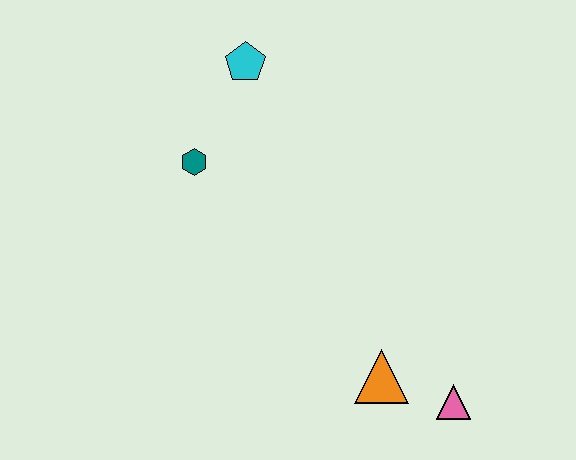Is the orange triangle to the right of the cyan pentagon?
Yes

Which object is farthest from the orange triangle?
The cyan pentagon is farthest from the orange triangle.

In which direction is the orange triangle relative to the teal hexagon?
The orange triangle is below the teal hexagon.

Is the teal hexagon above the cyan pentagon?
No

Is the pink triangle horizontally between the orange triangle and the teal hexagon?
No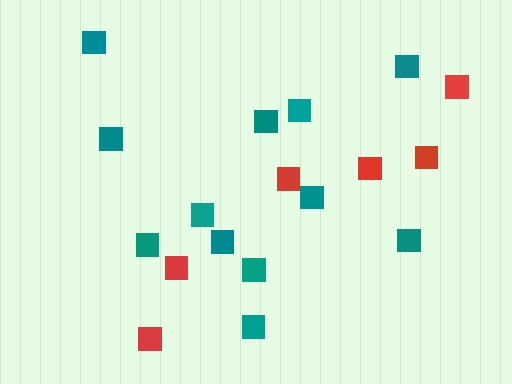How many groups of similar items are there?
There are 2 groups: one group of red squares (6) and one group of teal squares (12).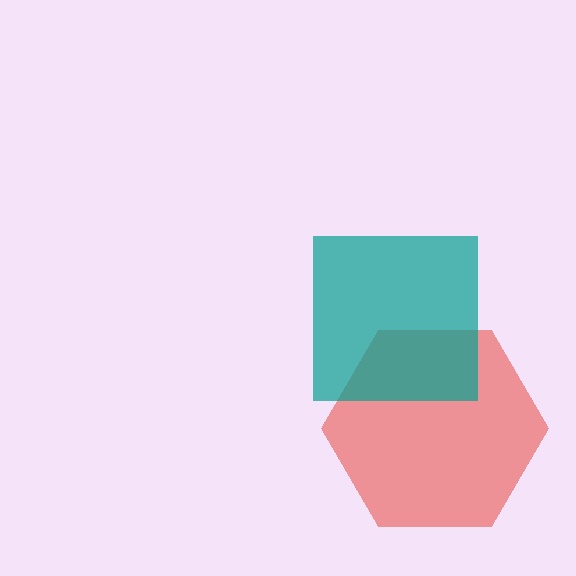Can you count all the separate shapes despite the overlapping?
Yes, there are 2 separate shapes.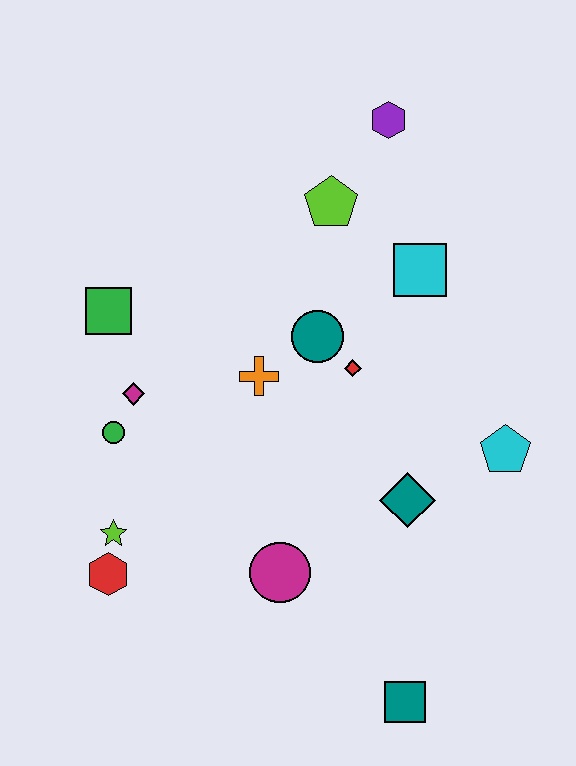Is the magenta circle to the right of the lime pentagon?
No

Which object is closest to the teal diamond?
The cyan pentagon is closest to the teal diamond.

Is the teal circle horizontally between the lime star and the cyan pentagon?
Yes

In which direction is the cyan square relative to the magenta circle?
The cyan square is above the magenta circle.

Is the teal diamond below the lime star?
No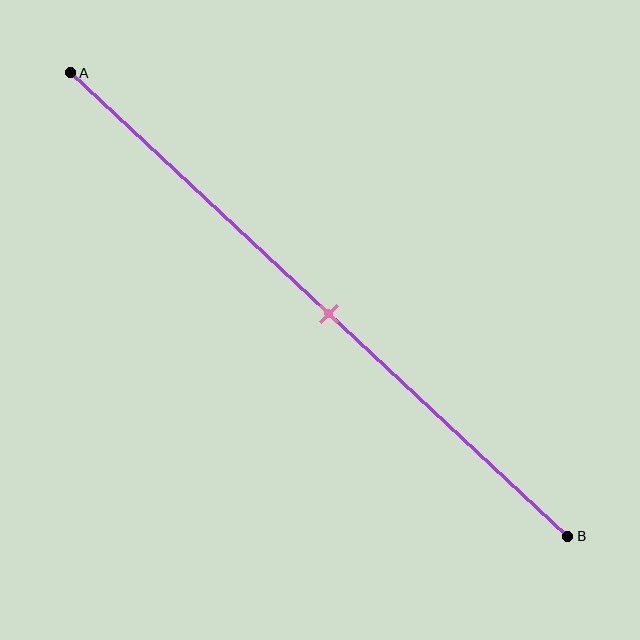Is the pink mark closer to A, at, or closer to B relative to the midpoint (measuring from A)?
The pink mark is approximately at the midpoint of segment AB.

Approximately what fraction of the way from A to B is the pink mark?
The pink mark is approximately 50% of the way from A to B.